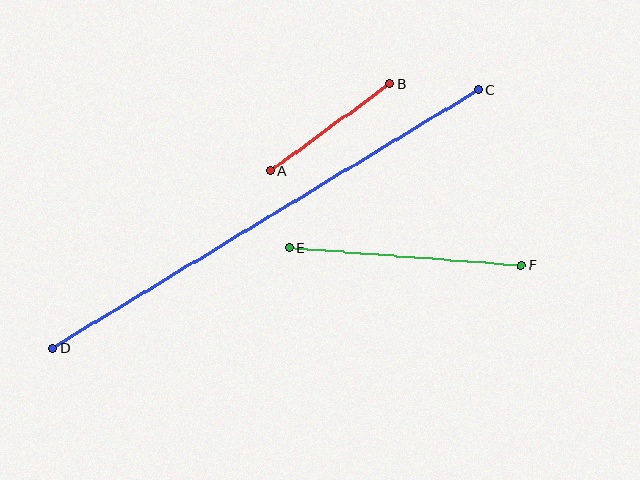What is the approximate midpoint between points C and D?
The midpoint is at approximately (265, 219) pixels.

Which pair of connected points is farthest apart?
Points C and D are farthest apart.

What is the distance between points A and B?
The distance is approximately 148 pixels.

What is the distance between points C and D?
The distance is approximately 498 pixels.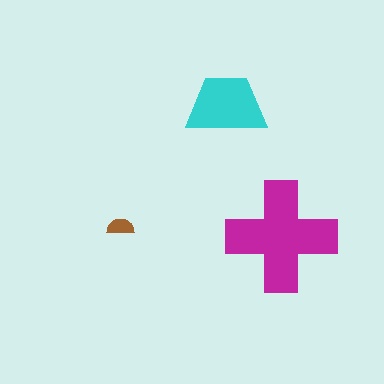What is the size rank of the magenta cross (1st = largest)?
1st.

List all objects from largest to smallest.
The magenta cross, the cyan trapezoid, the brown semicircle.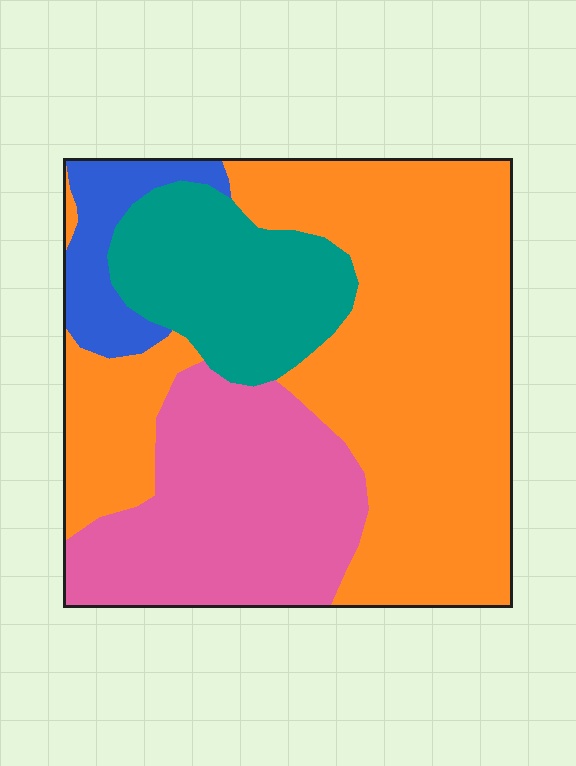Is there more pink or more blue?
Pink.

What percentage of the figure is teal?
Teal takes up less than a quarter of the figure.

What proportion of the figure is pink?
Pink takes up between a sixth and a third of the figure.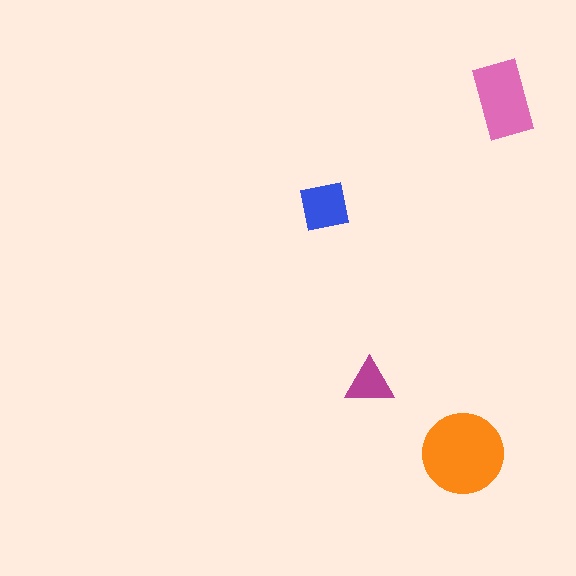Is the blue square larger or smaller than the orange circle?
Smaller.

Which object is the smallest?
The magenta triangle.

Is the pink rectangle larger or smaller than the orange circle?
Smaller.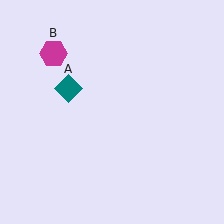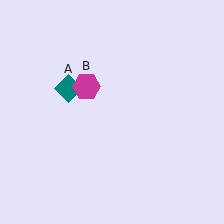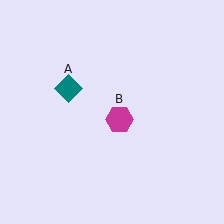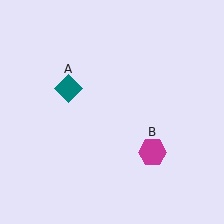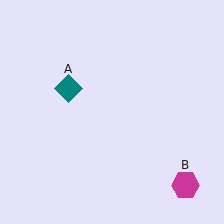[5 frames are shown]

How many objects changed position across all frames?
1 object changed position: magenta hexagon (object B).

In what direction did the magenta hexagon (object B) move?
The magenta hexagon (object B) moved down and to the right.